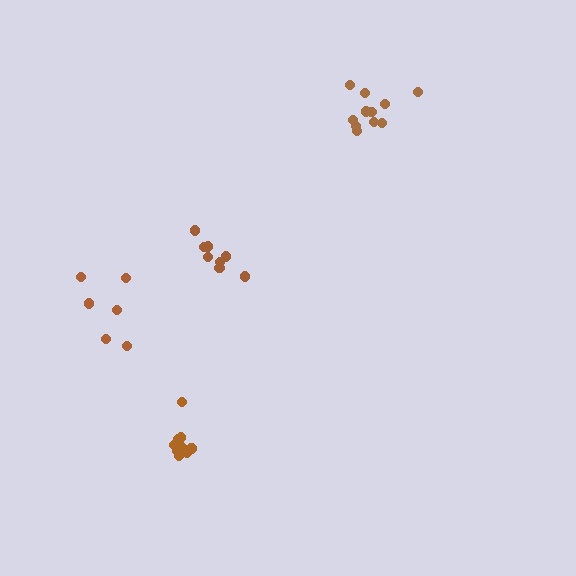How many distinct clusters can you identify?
There are 4 distinct clusters.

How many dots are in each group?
Group 1: 8 dots, Group 2: 11 dots, Group 3: 6 dots, Group 4: 10 dots (35 total).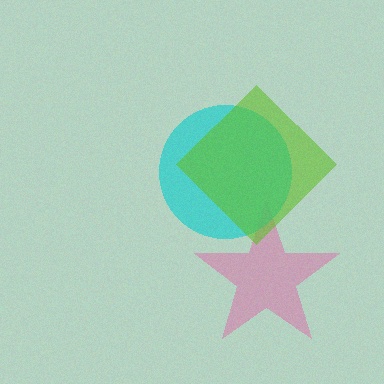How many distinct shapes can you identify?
There are 3 distinct shapes: a pink star, a cyan circle, a lime diamond.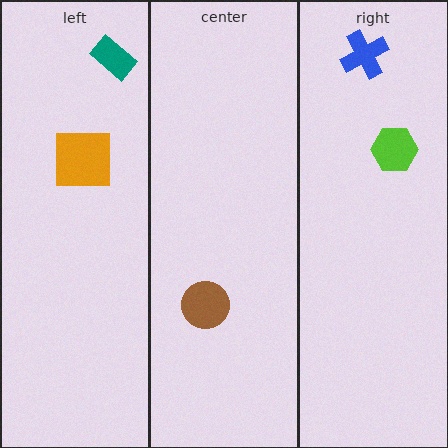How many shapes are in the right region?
2.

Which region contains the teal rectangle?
The left region.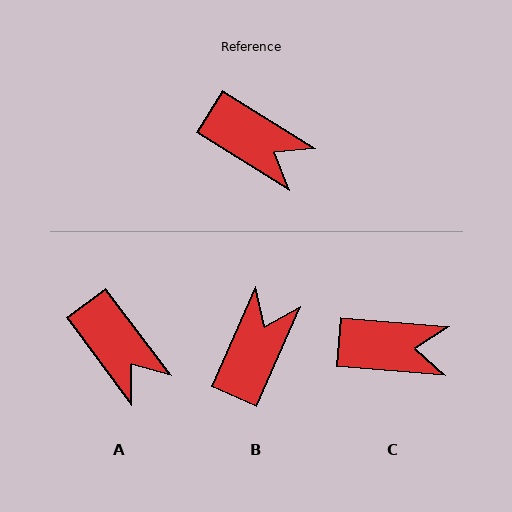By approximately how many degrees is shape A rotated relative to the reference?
Approximately 21 degrees clockwise.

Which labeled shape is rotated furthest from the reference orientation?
B, about 98 degrees away.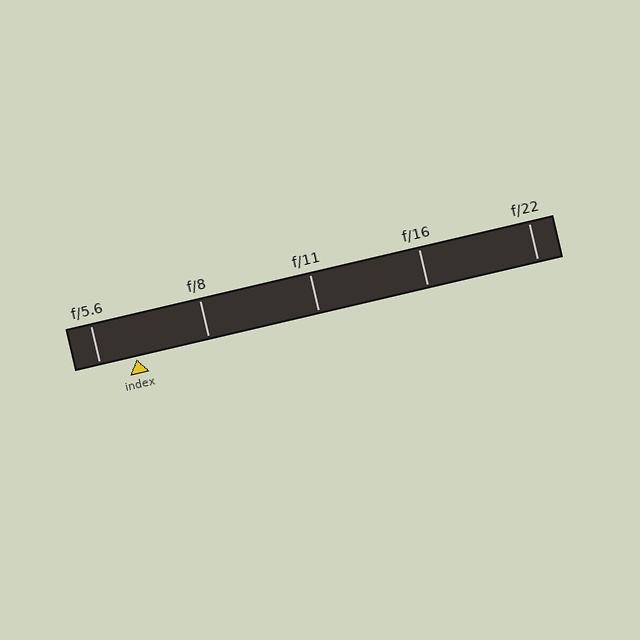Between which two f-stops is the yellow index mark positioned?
The index mark is between f/5.6 and f/8.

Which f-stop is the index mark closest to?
The index mark is closest to f/5.6.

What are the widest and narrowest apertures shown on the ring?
The widest aperture shown is f/5.6 and the narrowest is f/22.